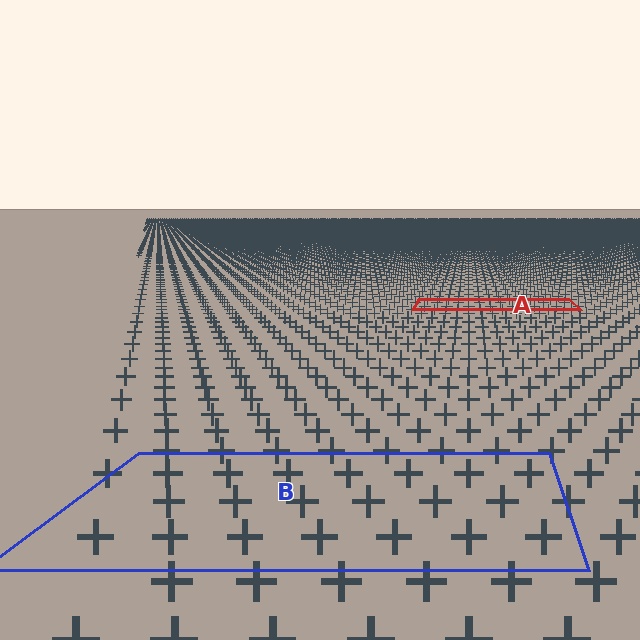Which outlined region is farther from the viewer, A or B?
Region A is farther from the viewer — the texture elements inside it appear smaller and more densely packed.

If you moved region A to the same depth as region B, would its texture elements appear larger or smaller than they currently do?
They would appear larger. At a closer depth, the same texture elements are projected at a bigger on-screen size.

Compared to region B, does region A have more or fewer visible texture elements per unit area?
Region A has more texture elements per unit area — they are packed more densely because it is farther away.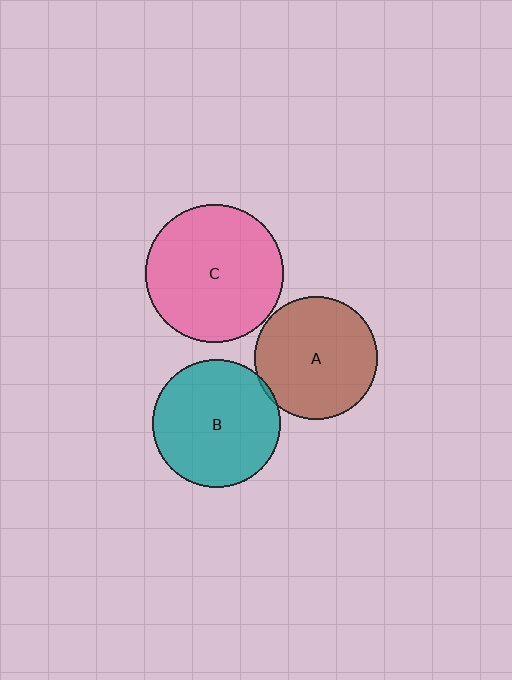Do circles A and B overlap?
Yes.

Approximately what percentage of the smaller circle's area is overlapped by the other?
Approximately 5%.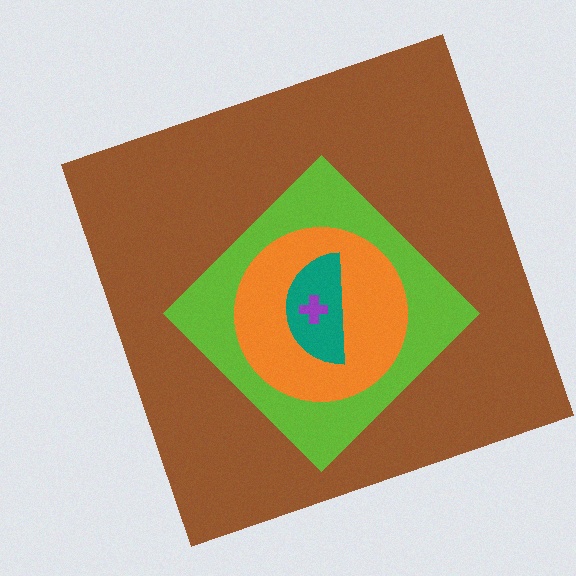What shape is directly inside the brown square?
The lime diamond.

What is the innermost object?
The purple cross.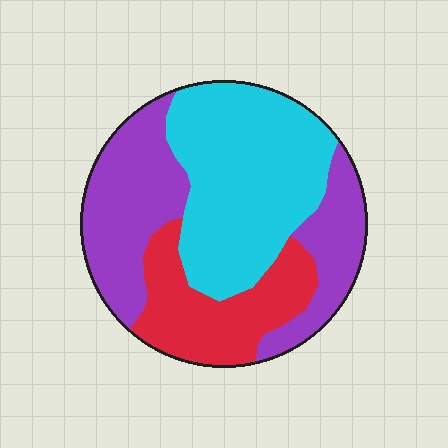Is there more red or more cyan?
Cyan.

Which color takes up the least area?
Red, at roughly 20%.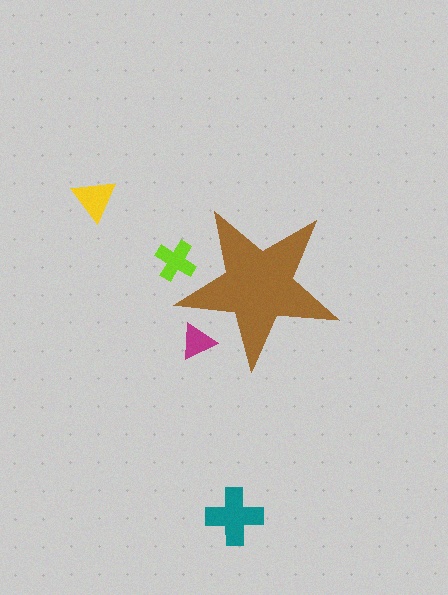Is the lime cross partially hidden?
Yes, the lime cross is partially hidden behind the brown star.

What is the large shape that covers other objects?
A brown star.